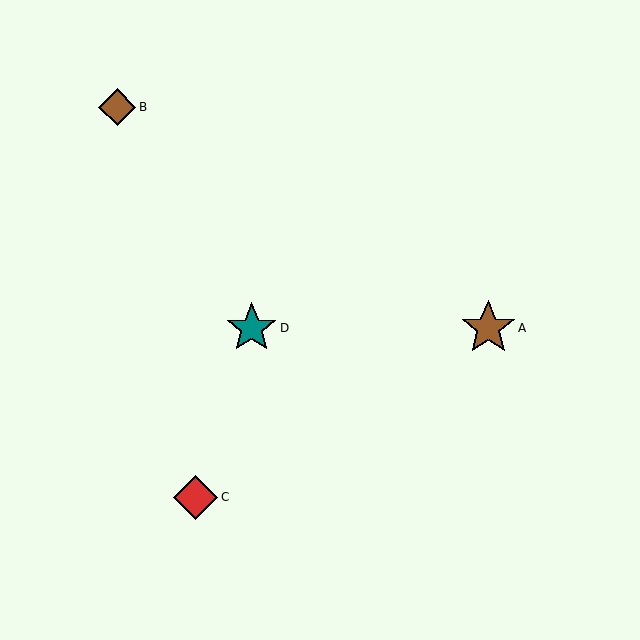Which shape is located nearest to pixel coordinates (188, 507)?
The red diamond (labeled C) at (196, 497) is nearest to that location.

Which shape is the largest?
The brown star (labeled A) is the largest.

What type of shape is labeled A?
Shape A is a brown star.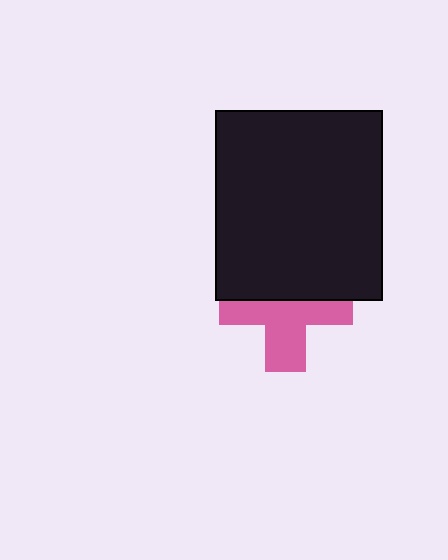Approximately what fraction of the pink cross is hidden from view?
Roughly 46% of the pink cross is hidden behind the black rectangle.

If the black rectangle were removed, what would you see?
You would see the complete pink cross.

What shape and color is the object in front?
The object in front is a black rectangle.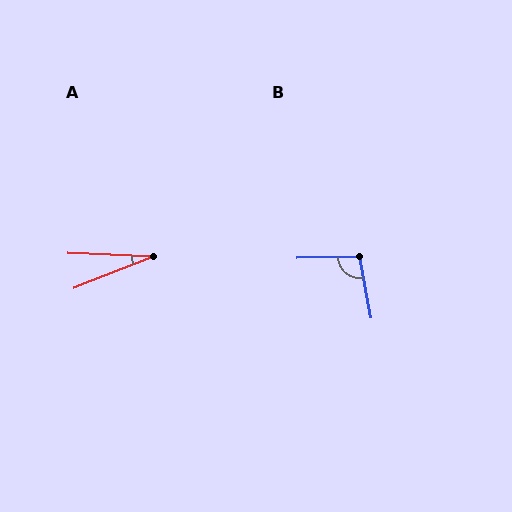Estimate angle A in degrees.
Approximately 24 degrees.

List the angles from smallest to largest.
A (24°), B (99°).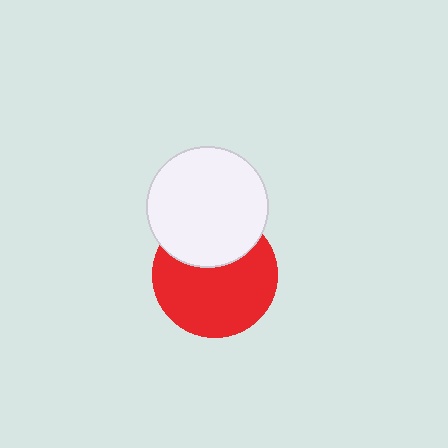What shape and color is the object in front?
The object in front is a white circle.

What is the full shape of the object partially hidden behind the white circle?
The partially hidden object is a red circle.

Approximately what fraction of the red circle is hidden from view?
Roughly 32% of the red circle is hidden behind the white circle.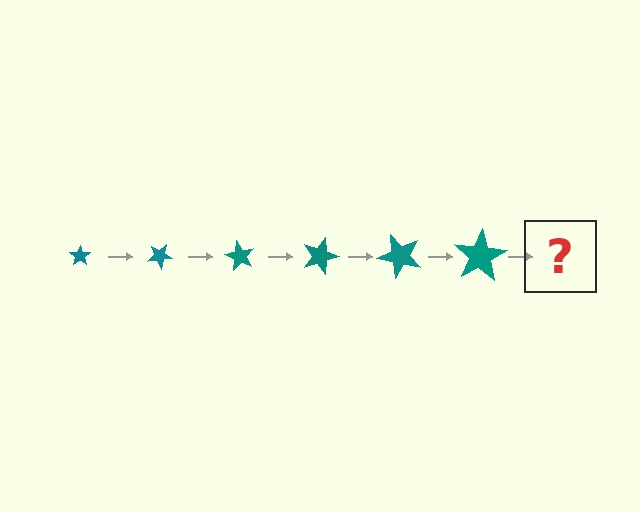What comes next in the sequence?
The next element should be a star, larger than the previous one and rotated 180 degrees from the start.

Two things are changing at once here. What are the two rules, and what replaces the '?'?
The two rules are that the star grows larger each step and it rotates 30 degrees each step. The '?' should be a star, larger than the previous one and rotated 180 degrees from the start.